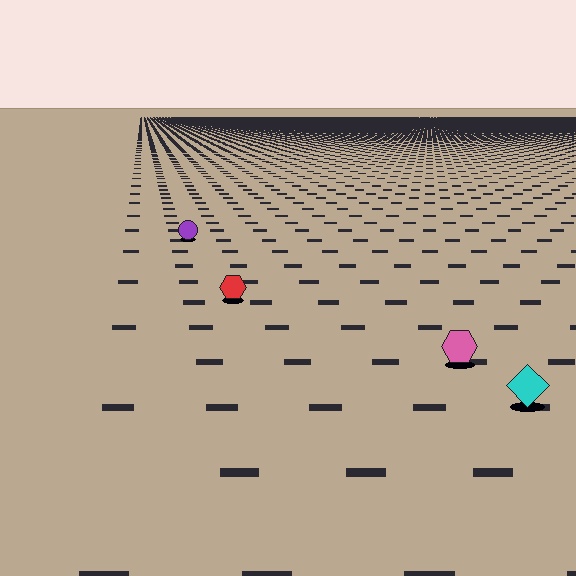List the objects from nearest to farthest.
From nearest to farthest: the cyan diamond, the pink hexagon, the red hexagon, the purple circle.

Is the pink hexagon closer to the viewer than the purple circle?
Yes. The pink hexagon is closer — you can tell from the texture gradient: the ground texture is coarser near it.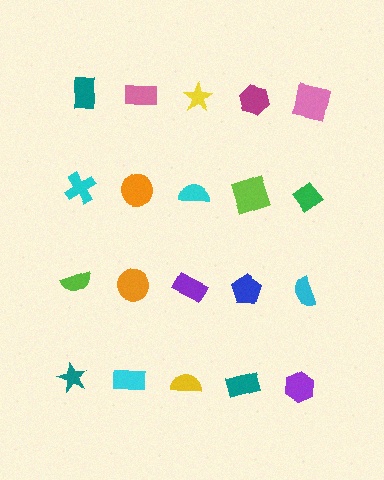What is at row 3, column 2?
An orange circle.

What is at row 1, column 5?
A pink square.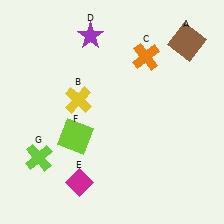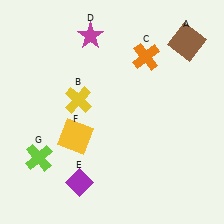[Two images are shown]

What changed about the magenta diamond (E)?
In Image 1, E is magenta. In Image 2, it changed to purple.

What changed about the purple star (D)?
In Image 1, D is purple. In Image 2, it changed to magenta.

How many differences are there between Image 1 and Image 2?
There are 3 differences between the two images.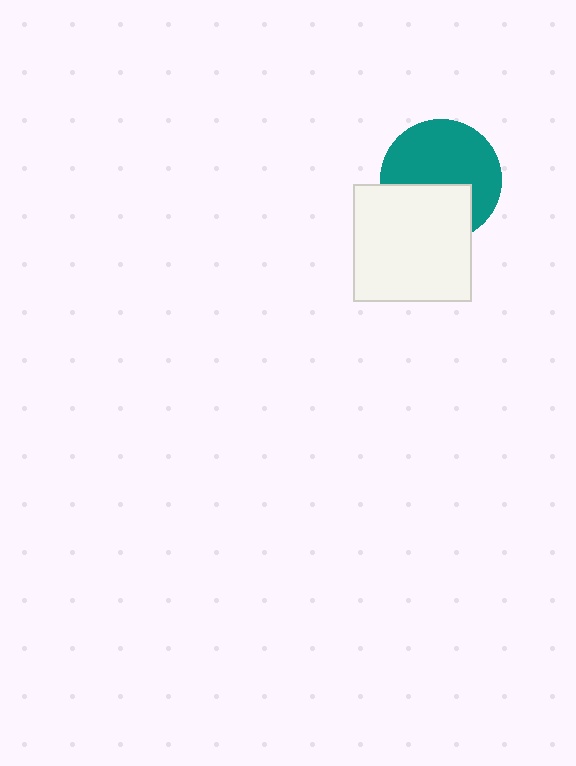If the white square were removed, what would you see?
You would see the complete teal circle.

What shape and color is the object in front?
The object in front is a white square.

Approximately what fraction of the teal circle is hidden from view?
Roughly 38% of the teal circle is hidden behind the white square.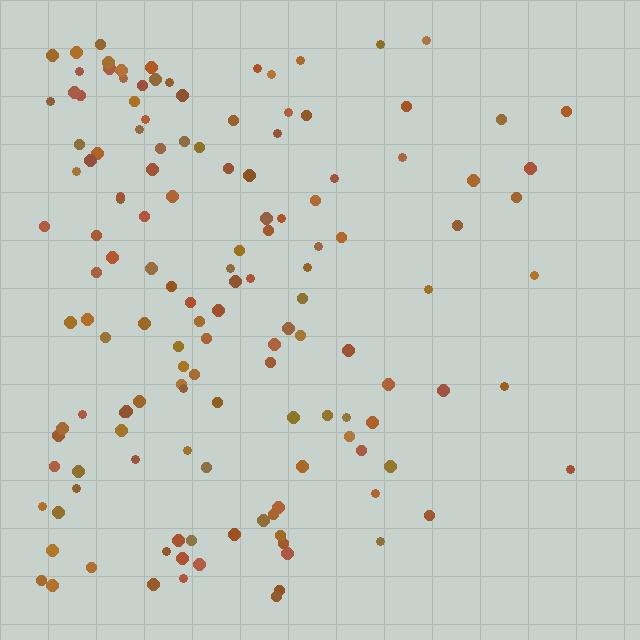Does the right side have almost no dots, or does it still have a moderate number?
Still a moderate number, just noticeably fewer than the left.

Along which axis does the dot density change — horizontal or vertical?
Horizontal.